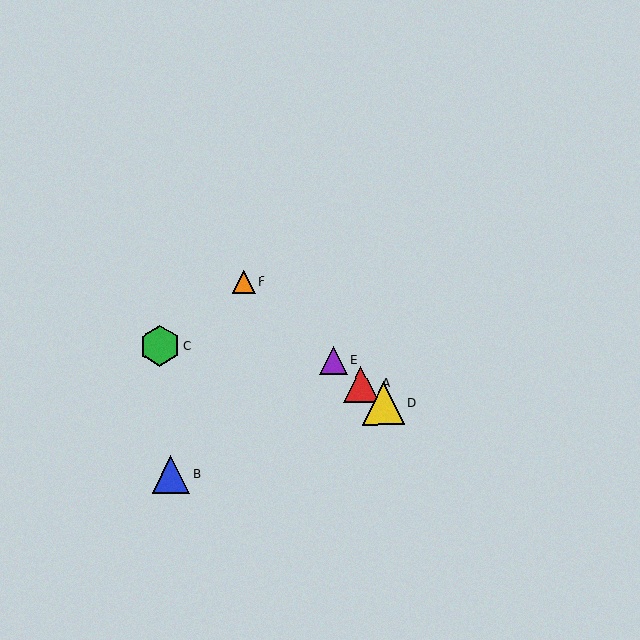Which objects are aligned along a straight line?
Objects A, D, E, F are aligned along a straight line.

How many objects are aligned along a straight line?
4 objects (A, D, E, F) are aligned along a straight line.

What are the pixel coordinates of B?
Object B is at (171, 475).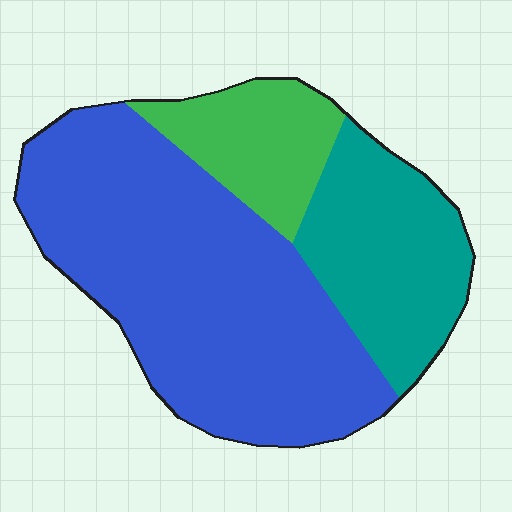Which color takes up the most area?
Blue, at roughly 60%.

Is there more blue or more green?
Blue.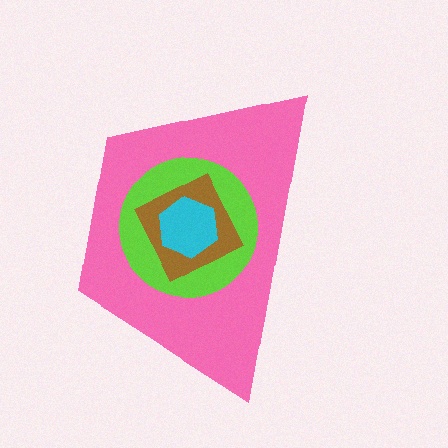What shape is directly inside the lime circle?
The brown diamond.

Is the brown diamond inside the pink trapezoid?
Yes.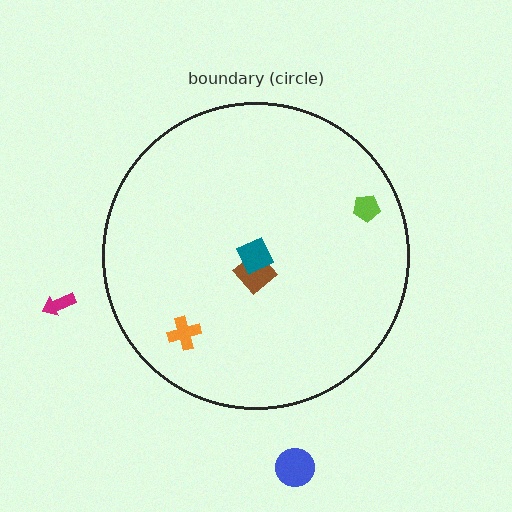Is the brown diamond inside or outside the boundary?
Inside.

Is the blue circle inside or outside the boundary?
Outside.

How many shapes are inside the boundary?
4 inside, 2 outside.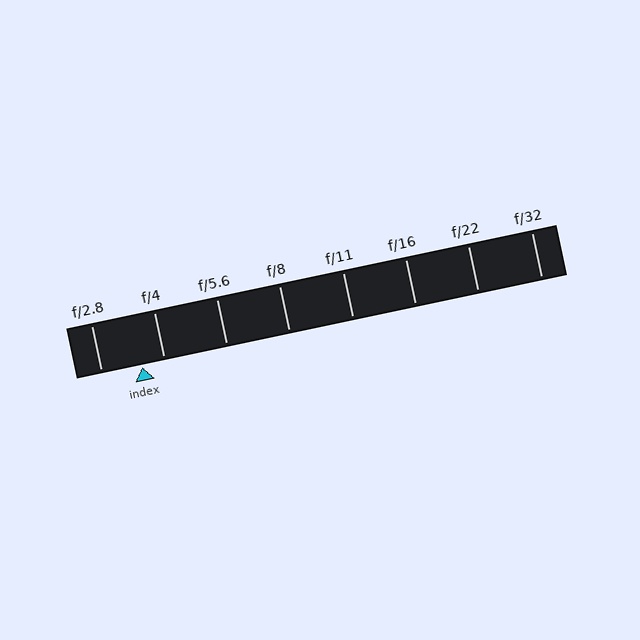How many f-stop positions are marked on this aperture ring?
There are 8 f-stop positions marked.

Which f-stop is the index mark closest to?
The index mark is closest to f/4.